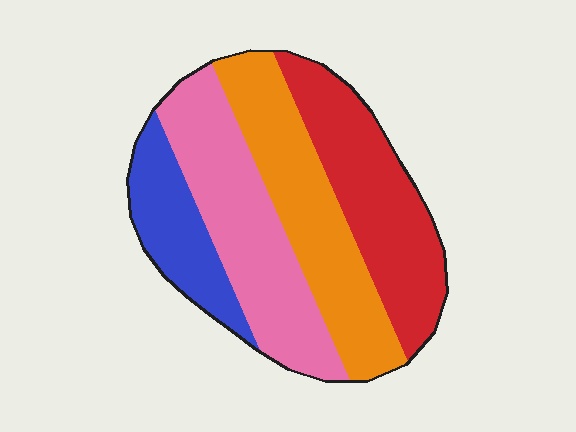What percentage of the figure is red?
Red covers around 25% of the figure.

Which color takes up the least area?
Blue, at roughly 15%.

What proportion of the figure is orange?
Orange takes up about one quarter (1/4) of the figure.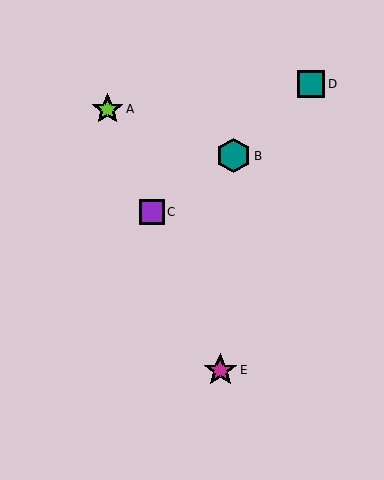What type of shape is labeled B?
Shape B is a teal hexagon.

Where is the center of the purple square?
The center of the purple square is at (152, 212).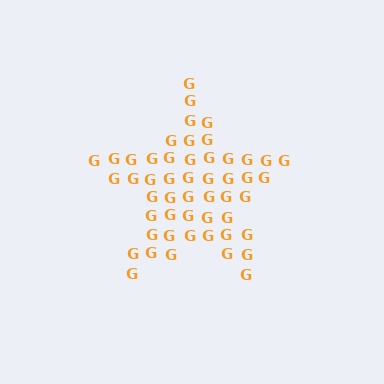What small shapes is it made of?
It is made of small letter G's.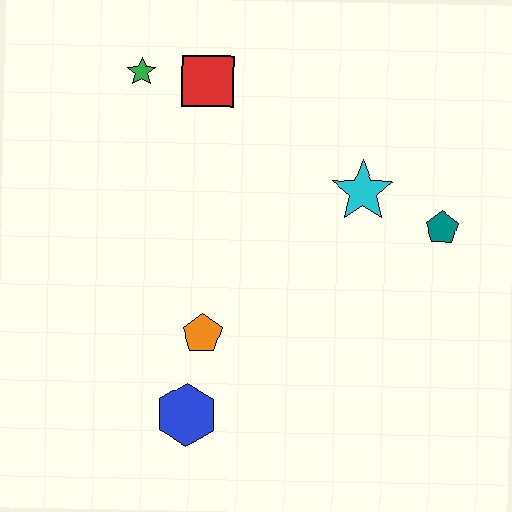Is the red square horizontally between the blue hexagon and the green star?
No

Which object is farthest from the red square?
The blue hexagon is farthest from the red square.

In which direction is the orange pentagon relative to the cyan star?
The orange pentagon is to the left of the cyan star.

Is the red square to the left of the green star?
No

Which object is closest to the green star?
The red square is closest to the green star.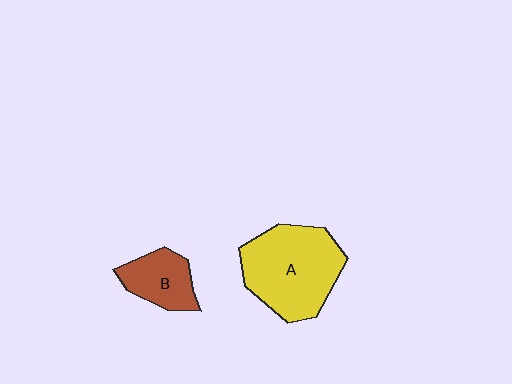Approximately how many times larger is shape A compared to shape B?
Approximately 2.1 times.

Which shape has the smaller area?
Shape B (brown).